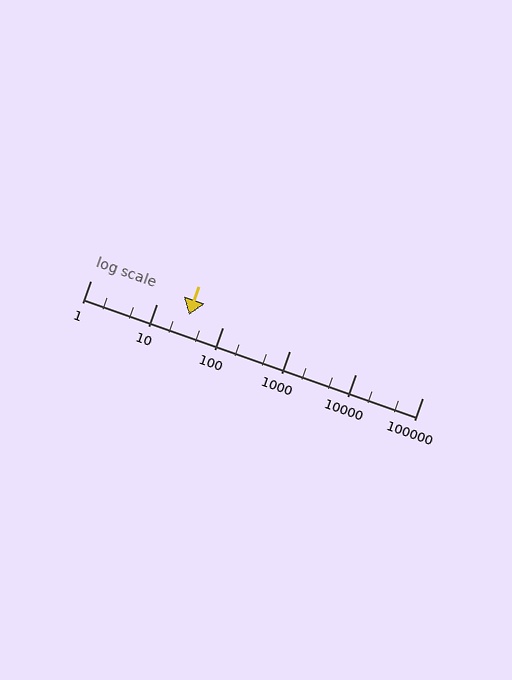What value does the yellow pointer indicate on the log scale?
The pointer indicates approximately 31.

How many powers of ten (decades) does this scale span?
The scale spans 5 decades, from 1 to 100000.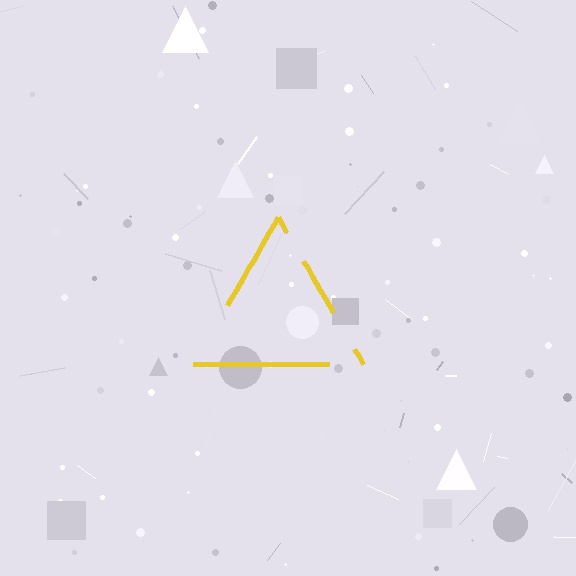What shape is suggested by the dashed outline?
The dashed outline suggests a triangle.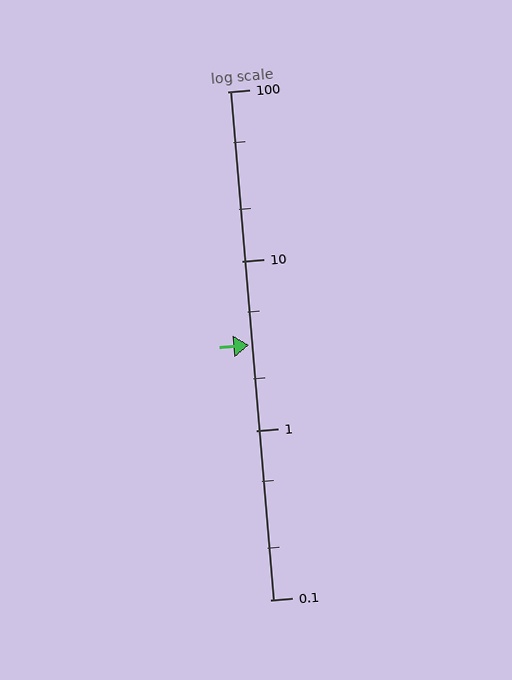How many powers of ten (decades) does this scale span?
The scale spans 3 decades, from 0.1 to 100.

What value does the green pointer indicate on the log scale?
The pointer indicates approximately 3.2.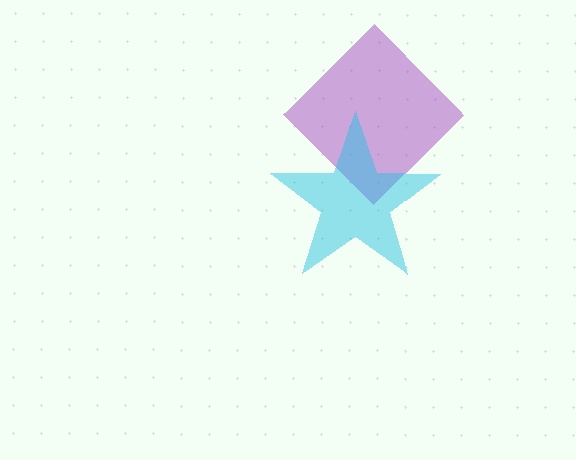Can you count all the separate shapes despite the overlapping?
Yes, there are 2 separate shapes.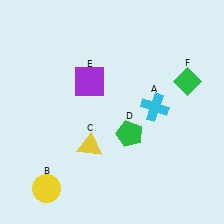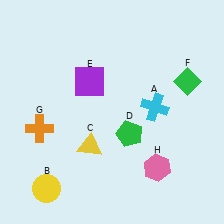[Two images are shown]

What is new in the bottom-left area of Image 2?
An orange cross (G) was added in the bottom-left area of Image 2.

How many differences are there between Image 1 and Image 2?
There are 2 differences between the two images.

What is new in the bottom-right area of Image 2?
A pink hexagon (H) was added in the bottom-right area of Image 2.